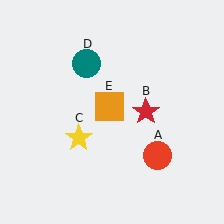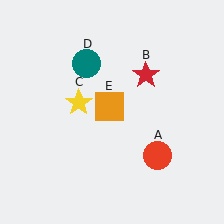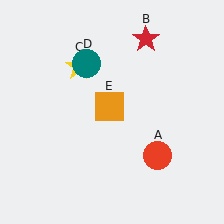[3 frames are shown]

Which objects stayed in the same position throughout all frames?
Red circle (object A) and teal circle (object D) and orange square (object E) remained stationary.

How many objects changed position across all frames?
2 objects changed position: red star (object B), yellow star (object C).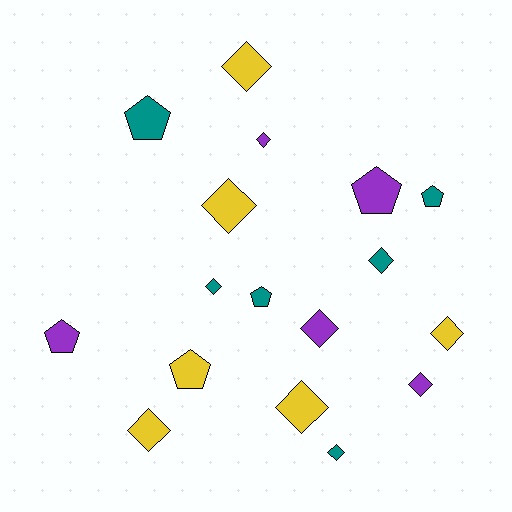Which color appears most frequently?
Teal, with 6 objects.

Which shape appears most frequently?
Diamond, with 11 objects.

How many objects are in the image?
There are 17 objects.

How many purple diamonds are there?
There are 3 purple diamonds.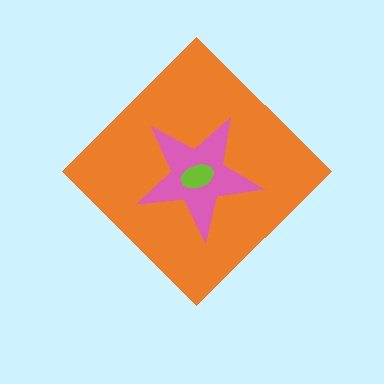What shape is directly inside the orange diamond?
The pink star.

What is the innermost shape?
The lime ellipse.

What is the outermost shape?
The orange diamond.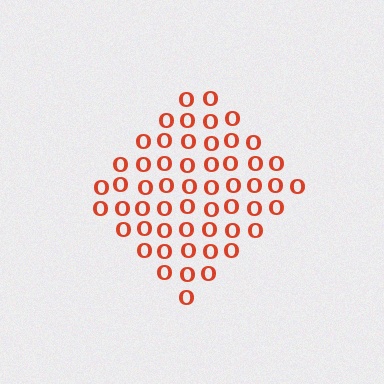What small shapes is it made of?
It is made of small letter O's.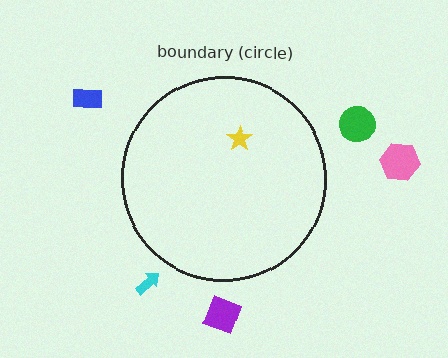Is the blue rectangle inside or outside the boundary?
Outside.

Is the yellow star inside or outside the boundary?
Inside.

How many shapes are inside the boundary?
1 inside, 5 outside.